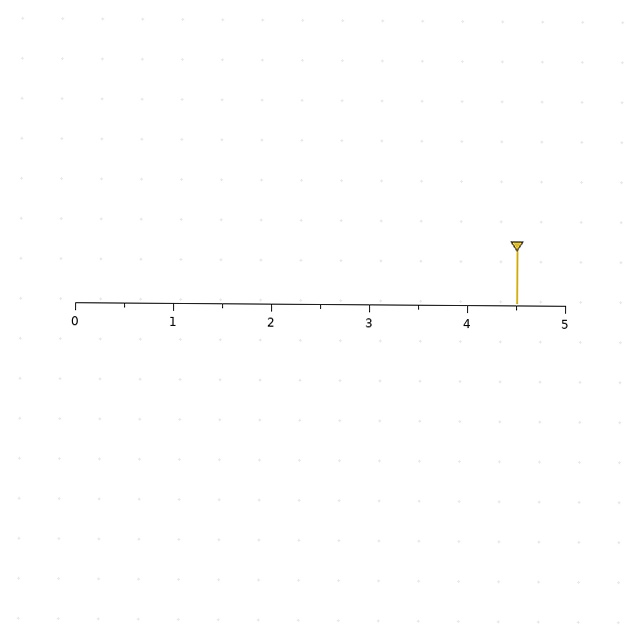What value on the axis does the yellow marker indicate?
The marker indicates approximately 4.5.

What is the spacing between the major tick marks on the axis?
The major ticks are spaced 1 apart.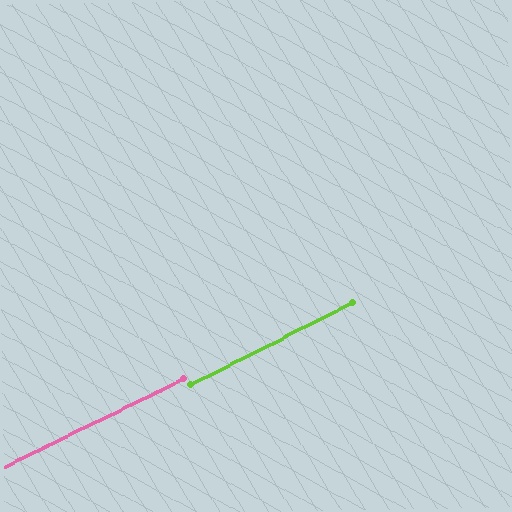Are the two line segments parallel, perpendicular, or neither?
Parallel — their directions differ by only 0.5°.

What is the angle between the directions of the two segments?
Approximately 0 degrees.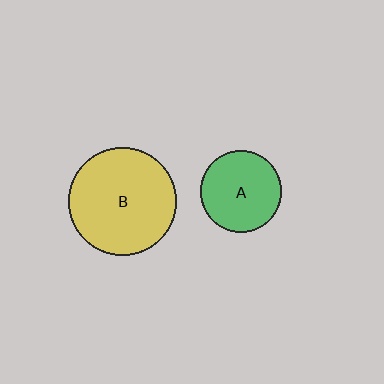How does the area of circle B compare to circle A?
Approximately 1.7 times.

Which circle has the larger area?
Circle B (yellow).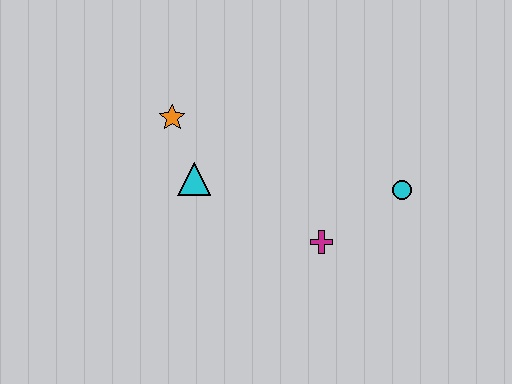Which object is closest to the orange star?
The cyan triangle is closest to the orange star.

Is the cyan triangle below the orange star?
Yes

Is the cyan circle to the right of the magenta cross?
Yes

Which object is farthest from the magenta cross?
The orange star is farthest from the magenta cross.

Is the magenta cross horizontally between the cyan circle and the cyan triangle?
Yes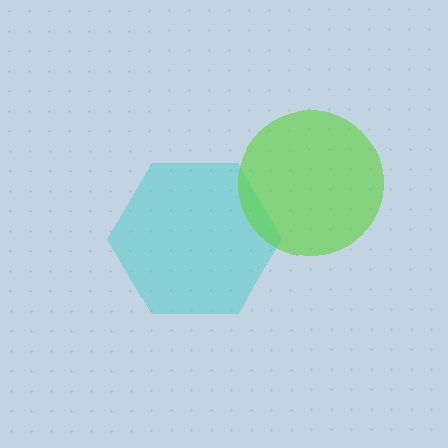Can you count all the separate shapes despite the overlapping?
Yes, there are 2 separate shapes.